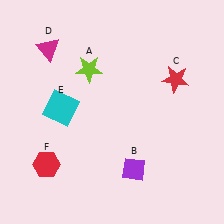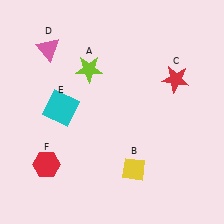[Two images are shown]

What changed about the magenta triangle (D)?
In Image 1, D is magenta. In Image 2, it changed to pink.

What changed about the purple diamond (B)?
In Image 1, B is purple. In Image 2, it changed to yellow.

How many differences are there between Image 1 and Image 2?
There are 2 differences between the two images.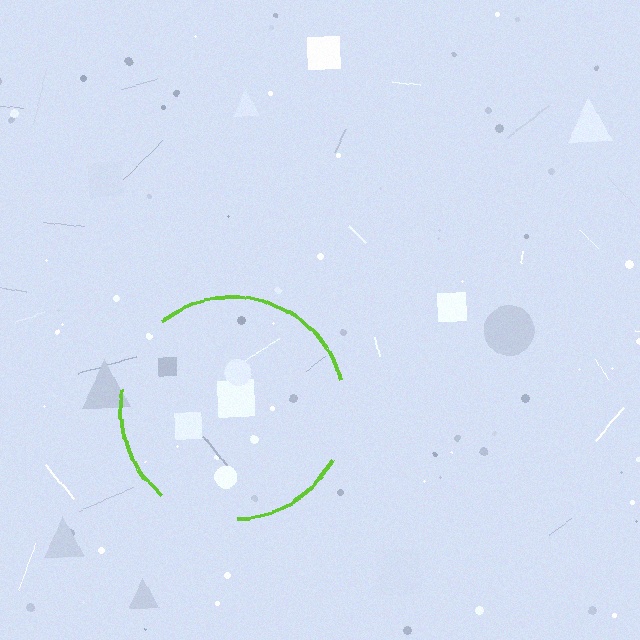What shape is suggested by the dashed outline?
The dashed outline suggests a circle.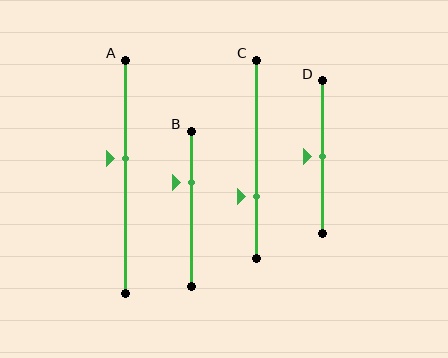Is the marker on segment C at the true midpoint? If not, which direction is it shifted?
No, the marker on segment C is shifted downward by about 19% of the segment length.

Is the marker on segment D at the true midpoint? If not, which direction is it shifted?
Yes, the marker on segment D is at the true midpoint.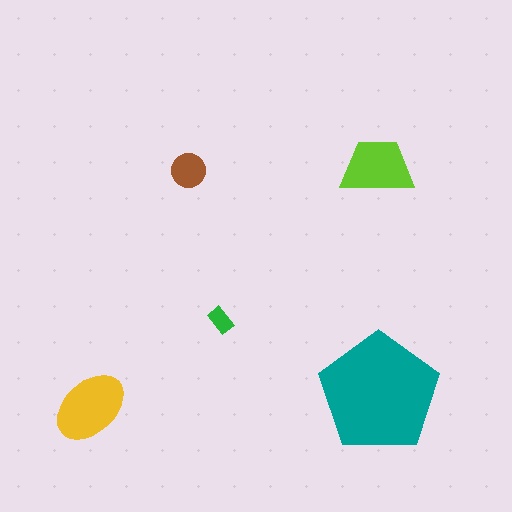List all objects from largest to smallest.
The teal pentagon, the yellow ellipse, the lime trapezoid, the brown circle, the green rectangle.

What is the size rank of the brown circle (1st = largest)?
4th.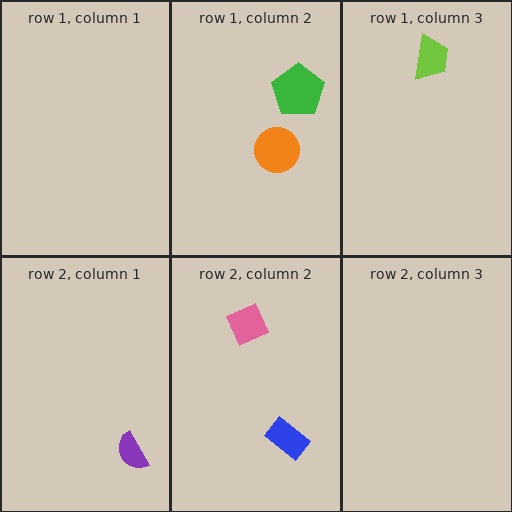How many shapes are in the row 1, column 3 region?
1.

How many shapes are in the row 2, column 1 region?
1.